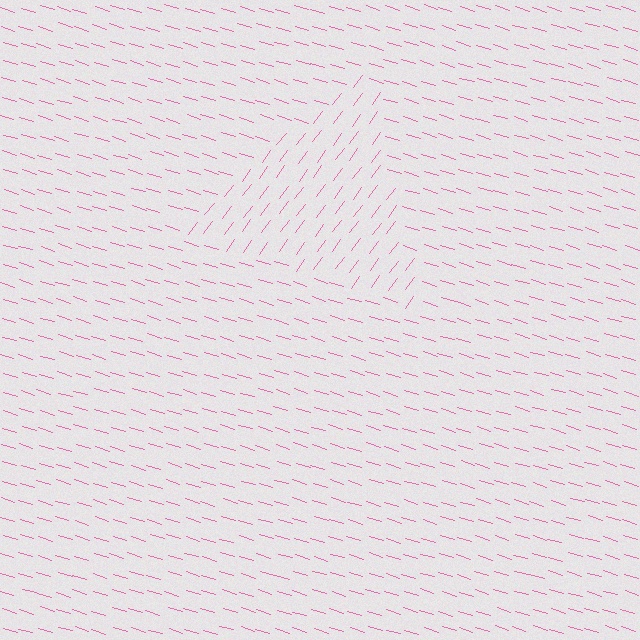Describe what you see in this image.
The image is filled with small pink line segments. A triangle region in the image has lines oriented differently from the surrounding lines, creating a visible texture boundary.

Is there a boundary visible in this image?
Yes, there is a texture boundary formed by a change in line orientation.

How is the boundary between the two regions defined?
The boundary is defined purely by a change in line orientation (approximately 71 degrees difference). All lines are the same color and thickness.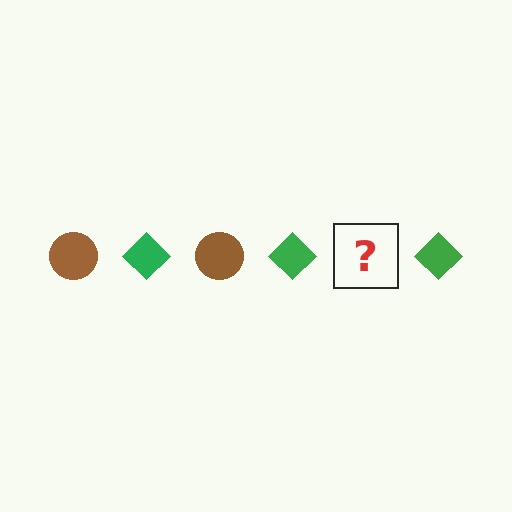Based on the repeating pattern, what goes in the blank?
The blank should be a brown circle.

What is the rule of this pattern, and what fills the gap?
The rule is that the pattern alternates between brown circle and green diamond. The gap should be filled with a brown circle.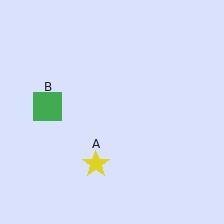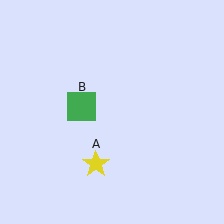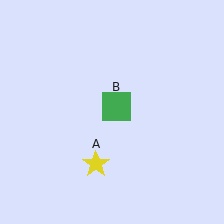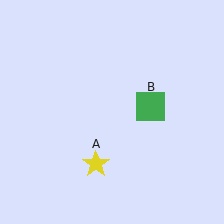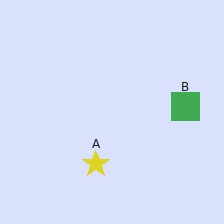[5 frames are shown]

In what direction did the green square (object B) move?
The green square (object B) moved right.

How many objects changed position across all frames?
1 object changed position: green square (object B).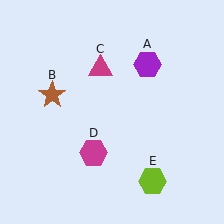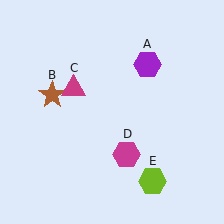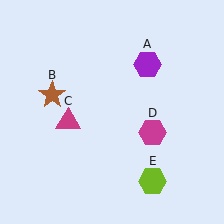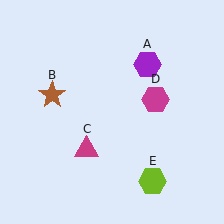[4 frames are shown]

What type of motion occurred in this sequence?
The magenta triangle (object C), magenta hexagon (object D) rotated counterclockwise around the center of the scene.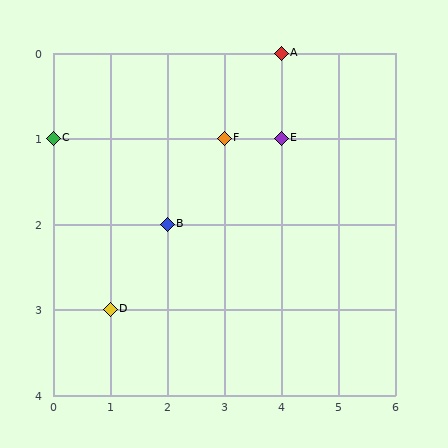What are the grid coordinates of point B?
Point B is at grid coordinates (2, 2).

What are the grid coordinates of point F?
Point F is at grid coordinates (3, 1).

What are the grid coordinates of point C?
Point C is at grid coordinates (0, 1).